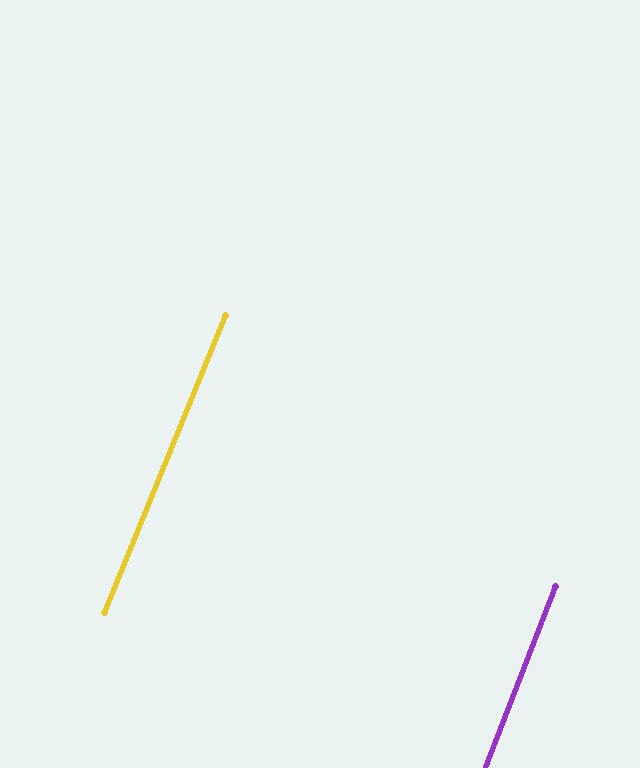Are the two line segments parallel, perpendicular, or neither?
Parallel — their directions differ by only 0.8°.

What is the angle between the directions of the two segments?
Approximately 1 degree.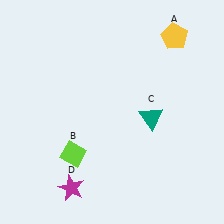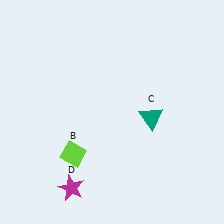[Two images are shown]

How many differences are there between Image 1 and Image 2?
There is 1 difference between the two images.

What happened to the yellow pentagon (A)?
The yellow pentagon (A) was removed in Image 2. It was in the top-right area of Image 1.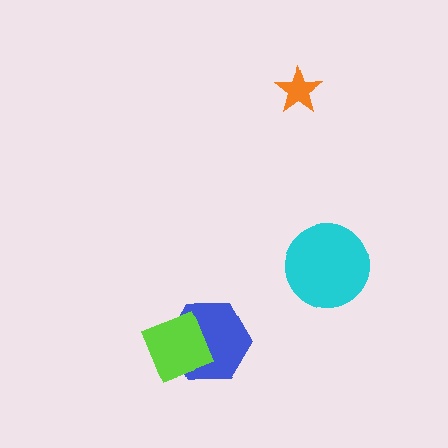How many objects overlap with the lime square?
1 object overlaps with the lime square.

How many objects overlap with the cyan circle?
0 objects overlap with the cyan circle.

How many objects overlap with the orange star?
0 objects overlap with the orange star.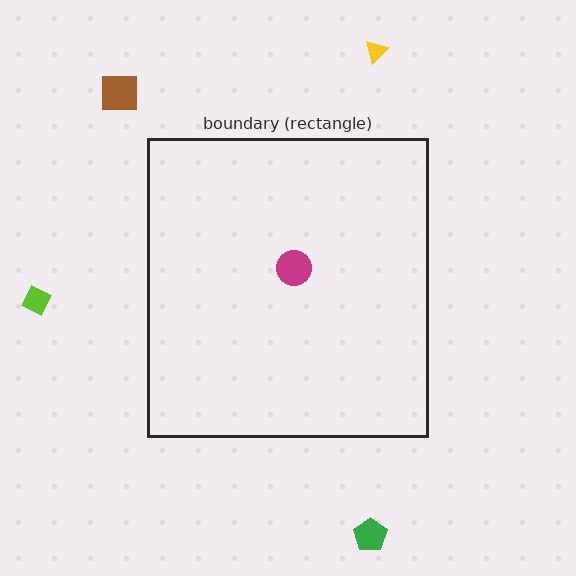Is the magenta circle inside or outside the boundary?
Inside.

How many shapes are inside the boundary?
1 inside, 4 outside.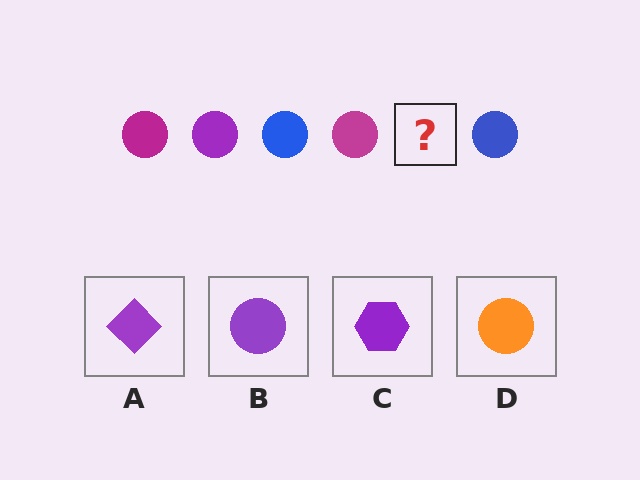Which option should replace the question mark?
Option B.